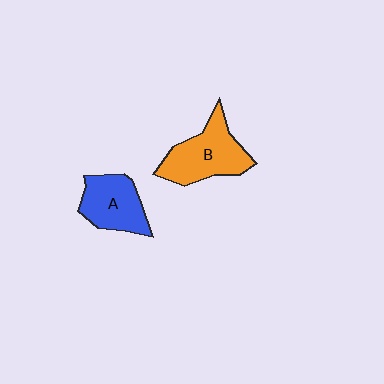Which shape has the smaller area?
Shape A (blue).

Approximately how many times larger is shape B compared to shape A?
Approximately 1.2 times.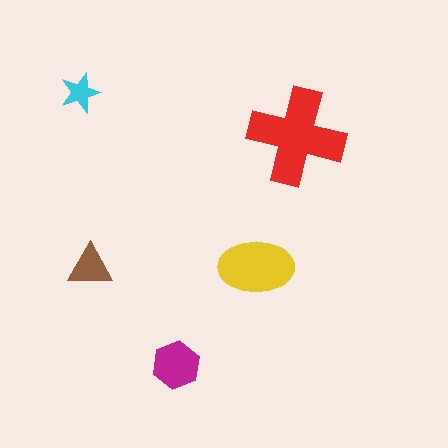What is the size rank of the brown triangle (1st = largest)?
4th.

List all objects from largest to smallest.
The red cross, the yellow ellipse, the magenta hexagon, the brown triangle, the cyan star.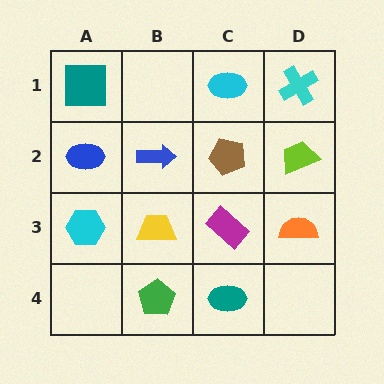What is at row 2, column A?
A blue ellipse.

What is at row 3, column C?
A magenta rectangle.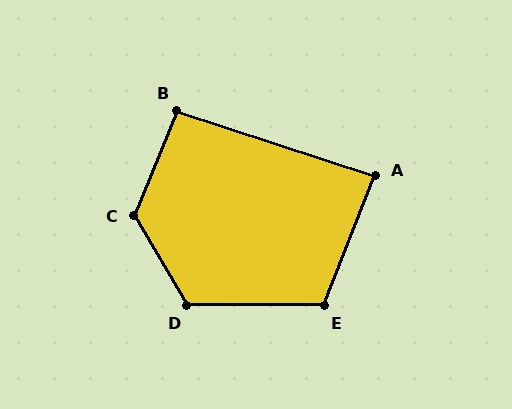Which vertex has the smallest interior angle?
A, at approximately 87 degrees.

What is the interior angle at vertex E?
Approximately 111 degrees (obtuse).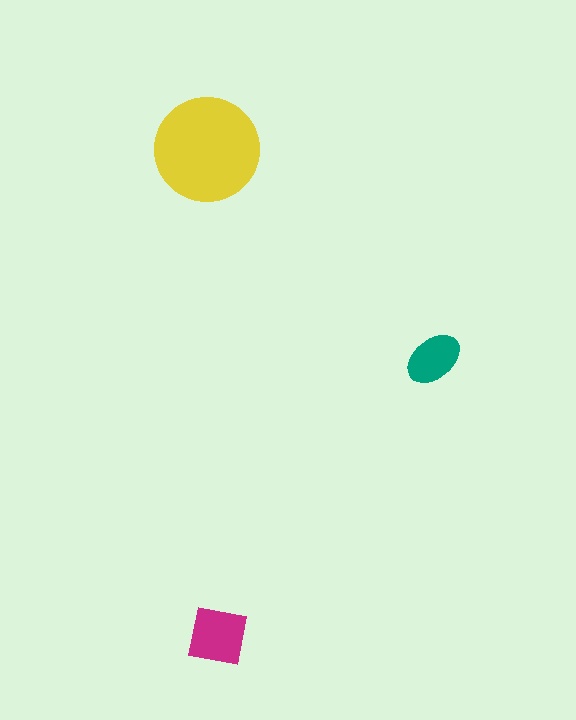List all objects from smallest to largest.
The teal ellipse, the magenta square, the yellow circle.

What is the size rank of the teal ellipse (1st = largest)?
3rd.